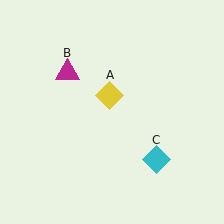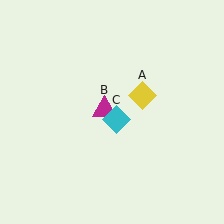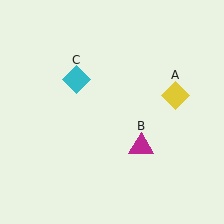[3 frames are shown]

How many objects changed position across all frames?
3 objects changed position: yellow diamond (object A), magenta triangle (object B), cyan diamond (object C).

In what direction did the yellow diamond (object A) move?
The yellow diamond (object A) moved right.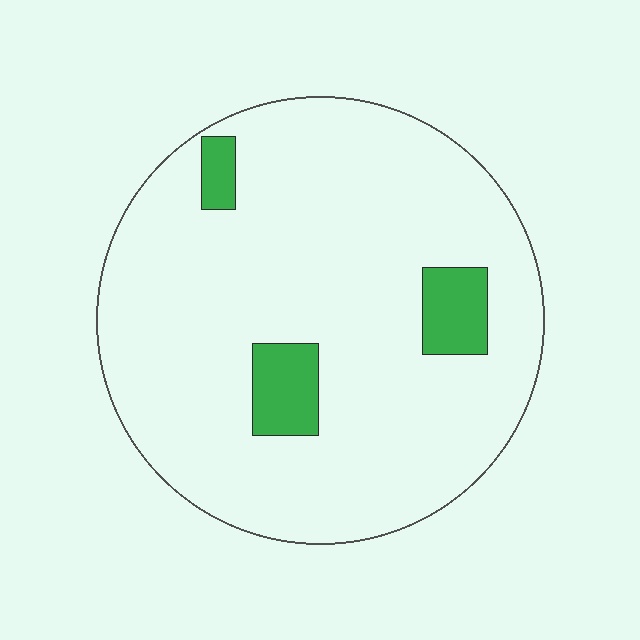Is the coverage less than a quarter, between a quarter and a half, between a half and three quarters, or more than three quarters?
Less than a quarter.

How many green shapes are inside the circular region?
3.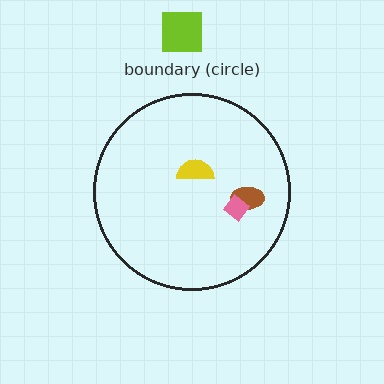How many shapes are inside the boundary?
3 inside, 1 outside.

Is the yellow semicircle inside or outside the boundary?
Inside.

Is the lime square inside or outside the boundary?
Outside.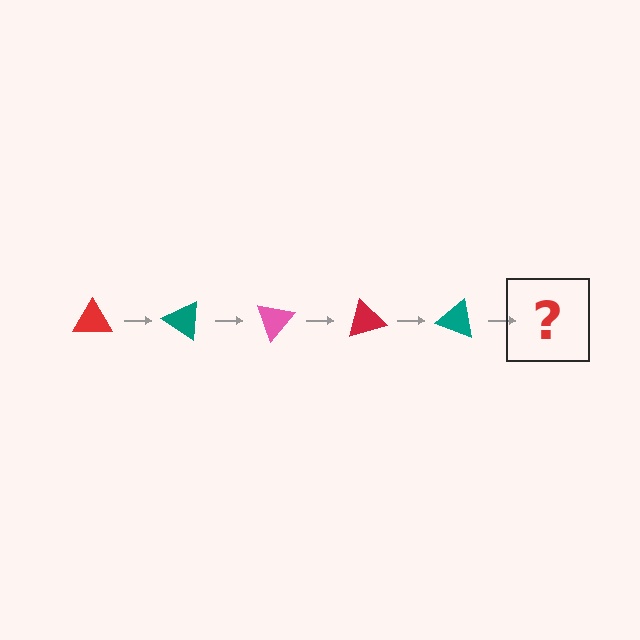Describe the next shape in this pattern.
It should be a pink triangle, rotated 175 degrees from the start.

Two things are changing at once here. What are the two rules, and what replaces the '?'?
The two rules are that it rotates 35 degrees each step and the color cycles through red, teal, and pink. The '?' should be a pink triangle, rotated 175 degrees from the start.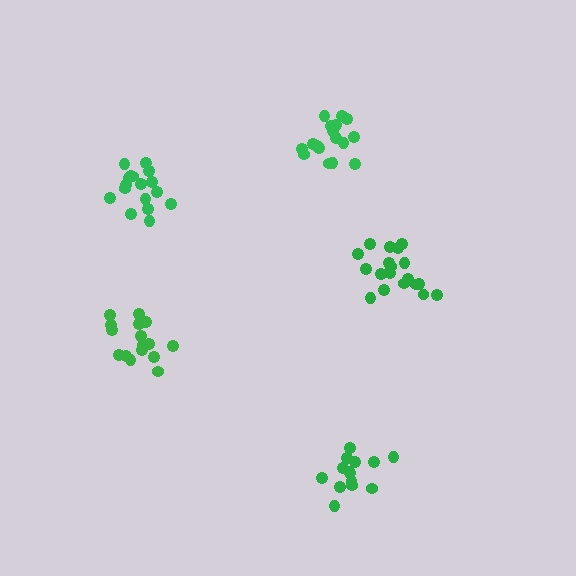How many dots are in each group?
Group 1: 19 dots, Group 2: 16 dots, Group 3: 14 dots, Group 4: 17 dots, Group 5: 17 dots (83 total).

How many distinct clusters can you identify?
There are 5 distinct clusters.